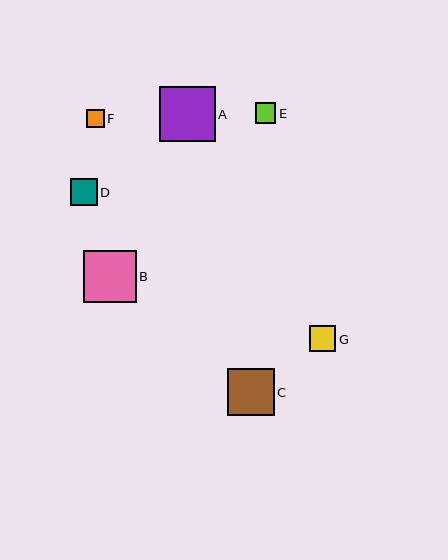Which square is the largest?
Square A is the largest with a size of approximately 55 pixels.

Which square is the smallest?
Square F is the smallest with a size of approximately 18 pixels.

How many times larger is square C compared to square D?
Square C is approximately 1.7 times the size of square D.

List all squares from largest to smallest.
From largest to smallest: A, B, C, D, G, E, F.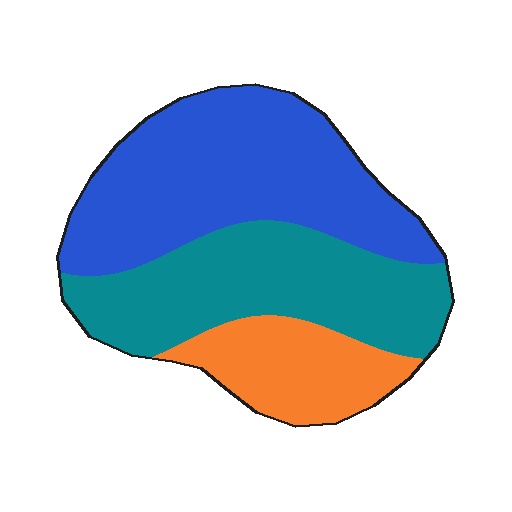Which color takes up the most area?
Blue, at roughly 45%.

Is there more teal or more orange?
Teal.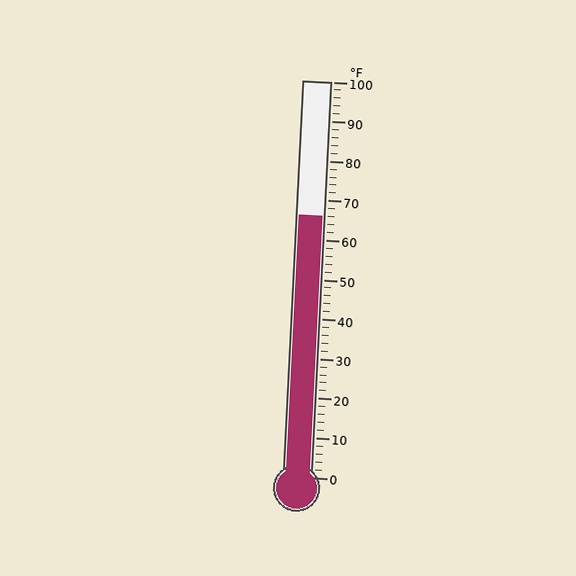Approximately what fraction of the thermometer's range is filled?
The thermometer is filled to approximately 65% of its range.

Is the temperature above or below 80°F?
The temperature is below 80°F.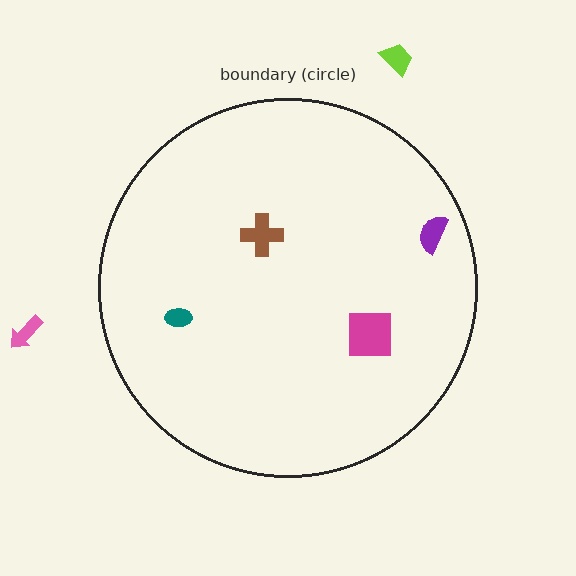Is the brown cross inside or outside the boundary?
Inside.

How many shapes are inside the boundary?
4 inside, 2 outside.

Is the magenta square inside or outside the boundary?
Inside.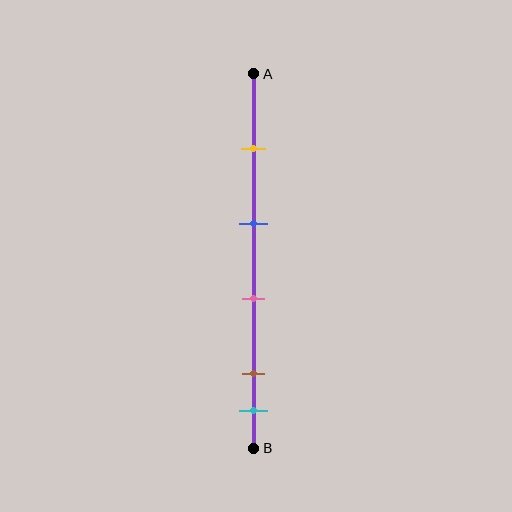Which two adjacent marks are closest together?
The brown and cyan marks are the closest adjacent pair.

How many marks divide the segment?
There are 5 marks dividing the segment.